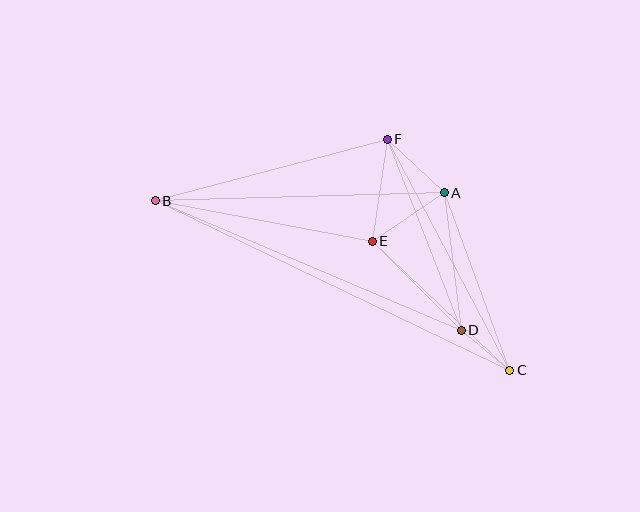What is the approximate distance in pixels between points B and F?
The distance between B and F is approximately 240 pixels.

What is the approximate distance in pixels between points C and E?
The distance between C and E is approximately 188 pixels.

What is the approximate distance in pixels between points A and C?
The distance between A and C is approximately 189 pixels.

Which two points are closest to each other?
Points C and D are closest to each other.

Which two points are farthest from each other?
Points B and C are farthest from each other.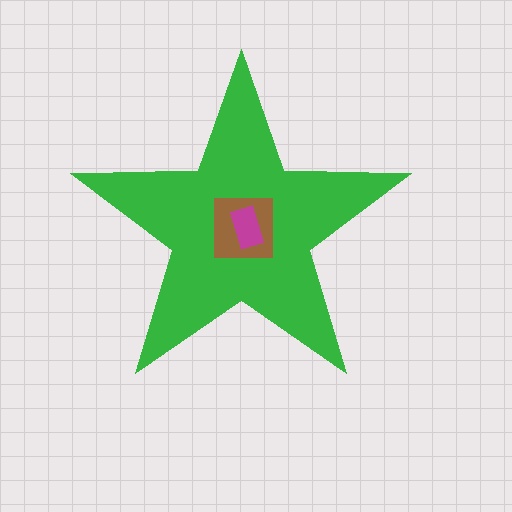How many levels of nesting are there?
3.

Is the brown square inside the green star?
Yes.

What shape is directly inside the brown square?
The magenta rectangle.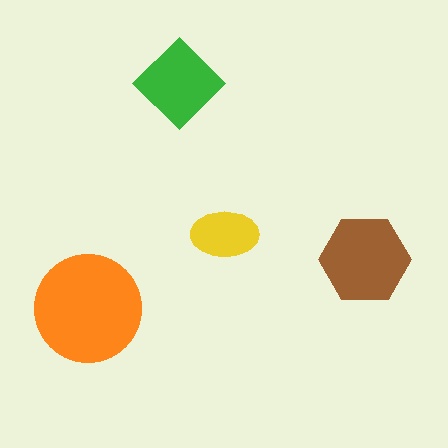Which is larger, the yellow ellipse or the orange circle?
The orange circle.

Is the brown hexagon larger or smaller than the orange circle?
Smaller.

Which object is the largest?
The orange circle.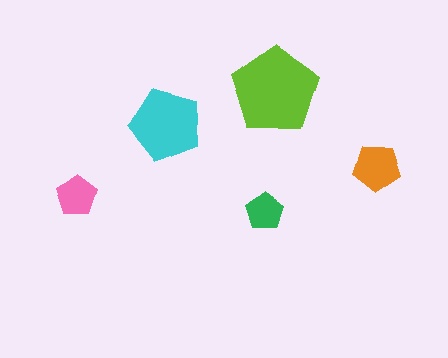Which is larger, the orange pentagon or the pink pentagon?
The orange one.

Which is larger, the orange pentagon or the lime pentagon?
The lime one.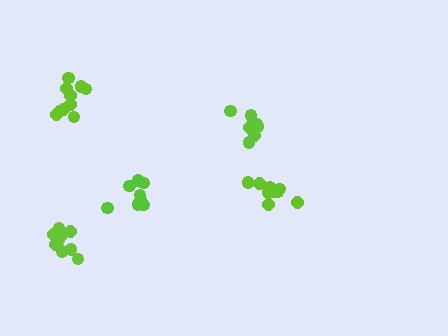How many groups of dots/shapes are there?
There are 5 groups.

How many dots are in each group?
Group 1: 10 dots, Group 2: 8 dots, Group 3: 10 dots, Group 4: 8 dots, Group 5: 9 dots (45 total).